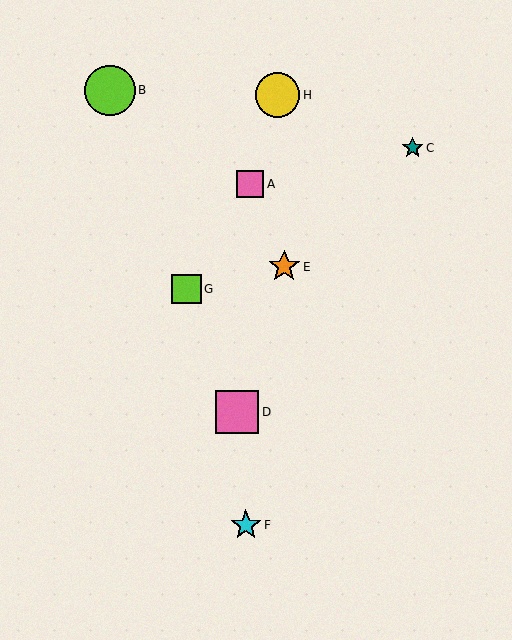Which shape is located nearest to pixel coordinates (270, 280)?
The orange star (labeled E) at (284, 267) is nearest to that location.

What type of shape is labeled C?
Shape C is a teal star.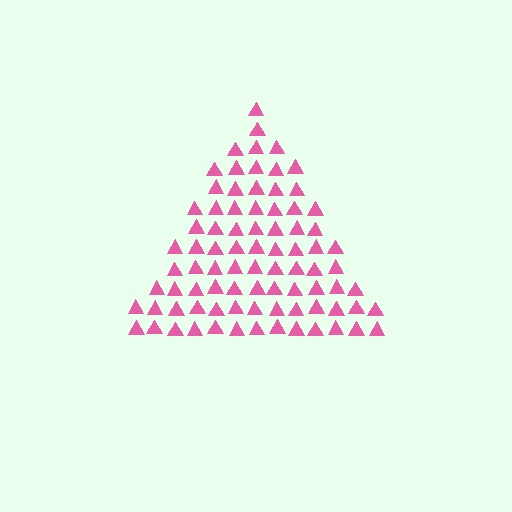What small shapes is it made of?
It is made of small triangles.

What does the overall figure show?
The overall figure shows a triangle.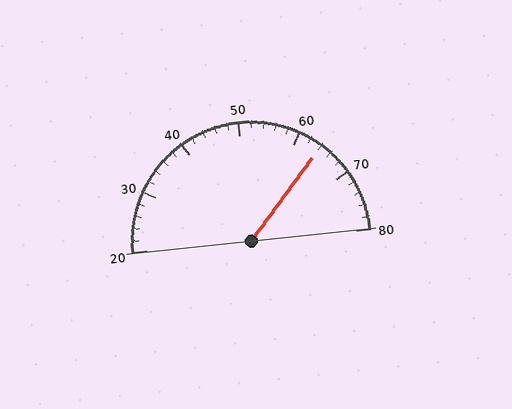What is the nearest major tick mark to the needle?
The nearest major tick mark is 60.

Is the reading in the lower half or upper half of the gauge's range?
The reading is in the upper half of the range (20 to 80).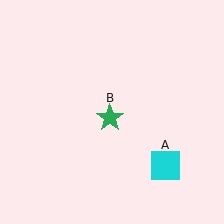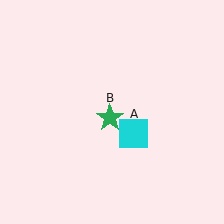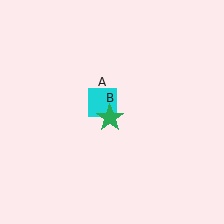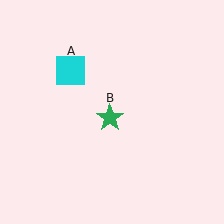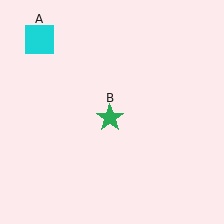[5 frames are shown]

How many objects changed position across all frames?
1 object changed position: cyan square (object A).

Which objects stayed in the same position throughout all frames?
Green star (object B) remained stationary.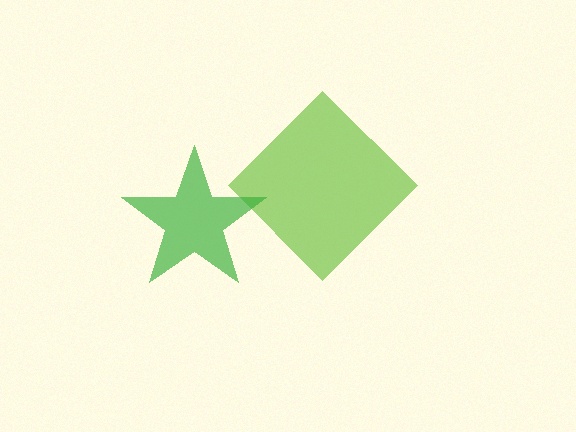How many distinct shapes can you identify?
There are 2 distinct shapes: a lime diamond, a green star.